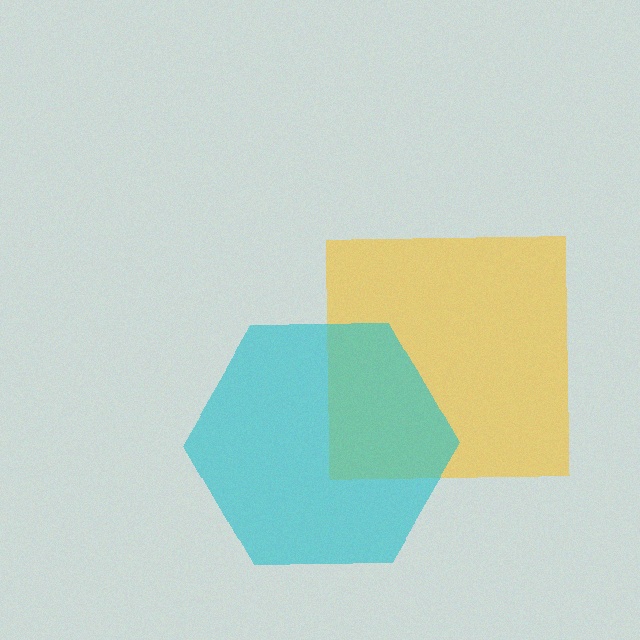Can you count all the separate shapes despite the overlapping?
Yes, there are 2 separate shapes.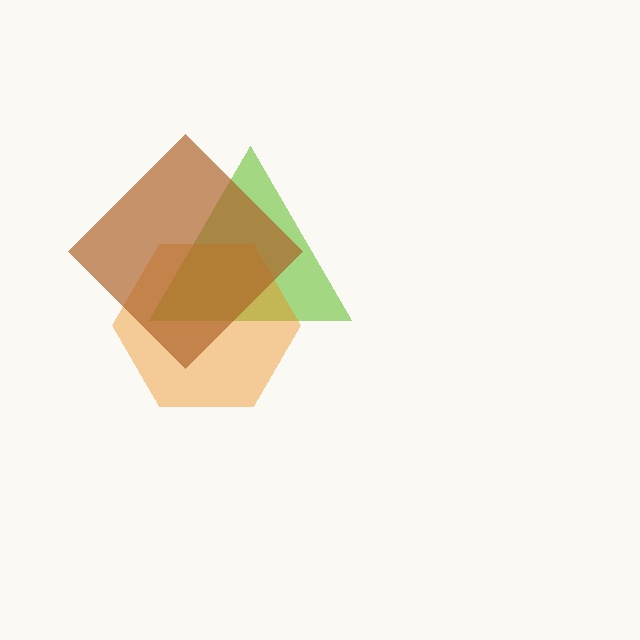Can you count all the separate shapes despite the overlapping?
Yes, there are 3 separate shapes.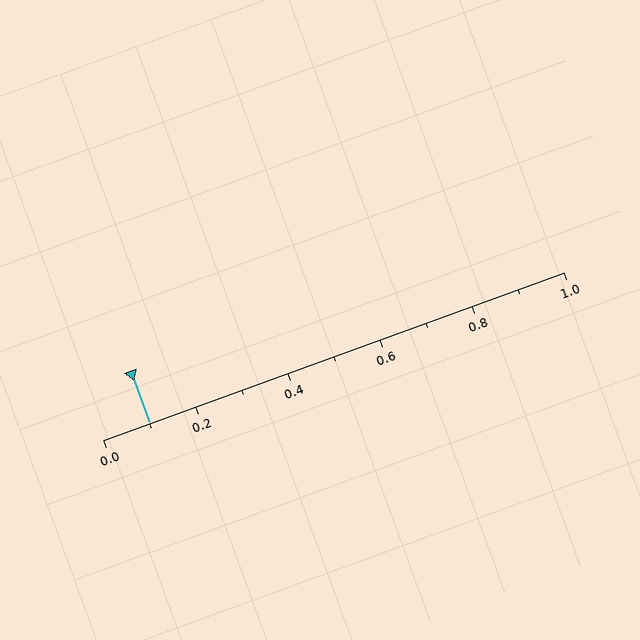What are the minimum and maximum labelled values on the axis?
The axis runs from 0.0 to 1.0.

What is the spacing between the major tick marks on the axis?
The major ticks are spaced 0.2 apart.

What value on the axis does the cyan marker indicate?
The marker indicates approximately 0.1.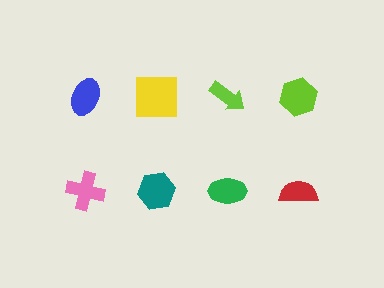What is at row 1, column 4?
A lime hexagon.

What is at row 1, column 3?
A lime arrow.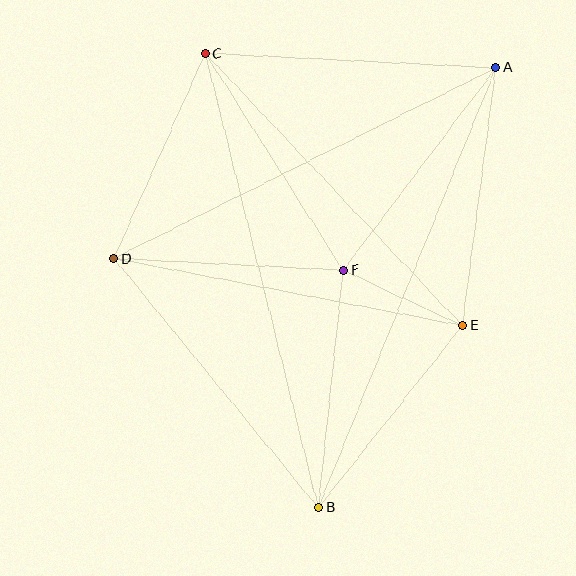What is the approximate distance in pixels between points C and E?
The distance between C and E is approximately 374 pixels.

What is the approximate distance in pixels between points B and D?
The distance between B and D is approximately 322 pixels.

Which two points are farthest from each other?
Points A and B are farthest from each other.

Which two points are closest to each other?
Points E and F are closest to each other.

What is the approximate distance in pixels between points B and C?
The distance between B and C is approximately 468 pixels.